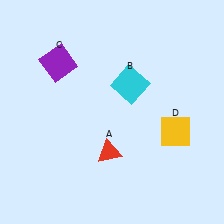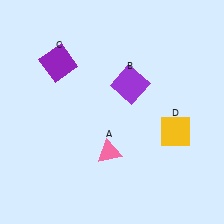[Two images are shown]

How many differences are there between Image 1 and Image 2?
There are 2 differences between the two images.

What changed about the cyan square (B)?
In Image 1, B is cyan. In Image 2, it changed to purple.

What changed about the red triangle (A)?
In Image 1, A is red. In Image 2, it changed to pink.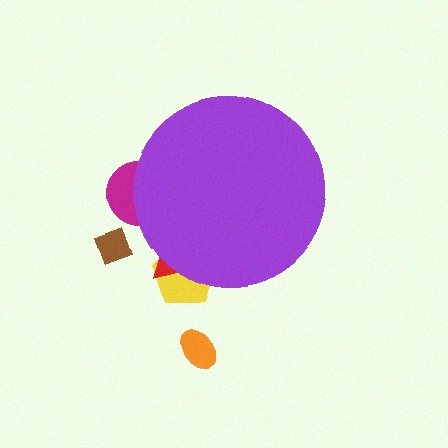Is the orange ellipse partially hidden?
No, the orange ellipse is fully visible.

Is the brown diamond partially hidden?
No, the brown diamond is fully visible.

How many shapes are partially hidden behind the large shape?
3 shapes are partially hidden.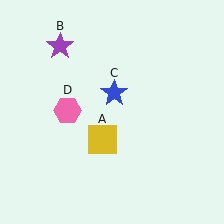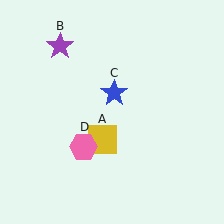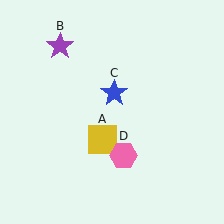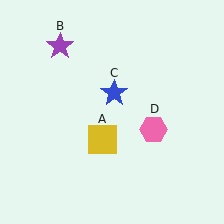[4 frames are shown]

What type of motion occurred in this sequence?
The pink hexagon (object D) rotated counterclockwise around the center of the scene.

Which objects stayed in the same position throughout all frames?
Yellow square (object A) and purple star (object B) and blue star (object C) remained stationary.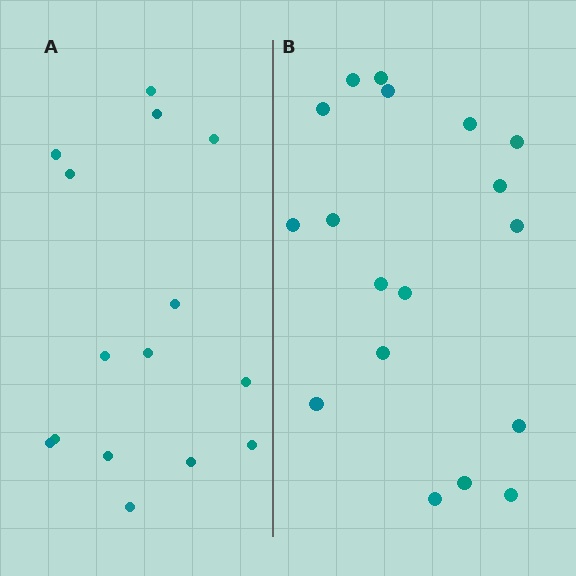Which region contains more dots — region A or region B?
Region B (the right region) has more dots.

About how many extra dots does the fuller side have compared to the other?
Region B has just a few more — roughly 2 or 3 more dots than region A.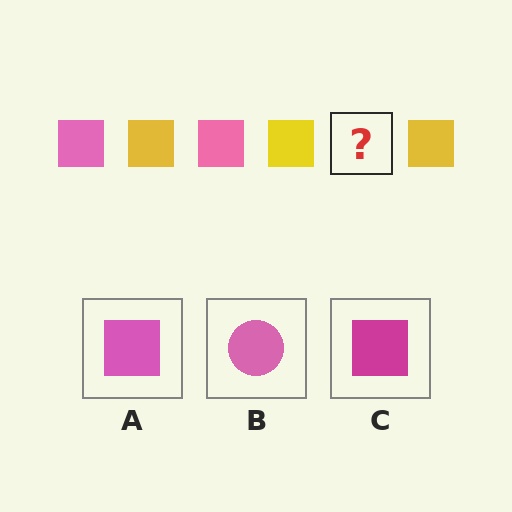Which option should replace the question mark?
Option A.